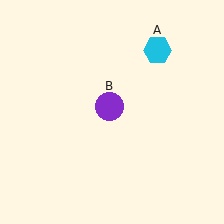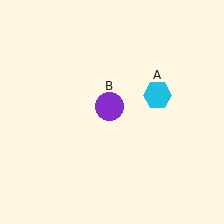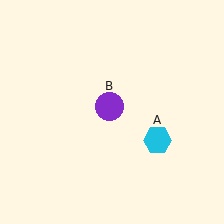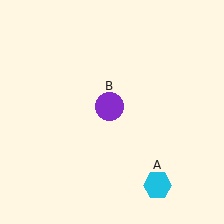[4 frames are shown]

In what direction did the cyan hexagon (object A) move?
The cyan hexagon (object A) moved down.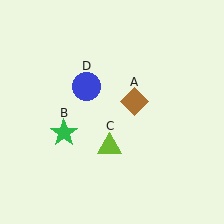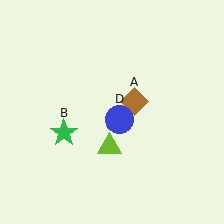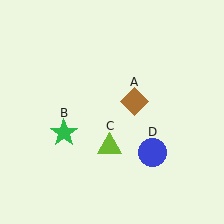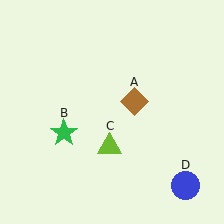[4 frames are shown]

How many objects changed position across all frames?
1 object changed position: blue circle (object D).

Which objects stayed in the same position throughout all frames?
Brown diamond (object A) and green star (object B) and lime triangle (object C) remained stationary.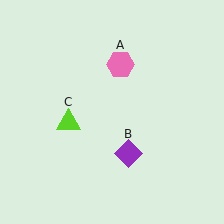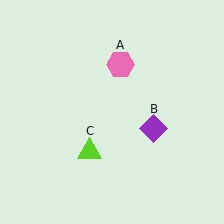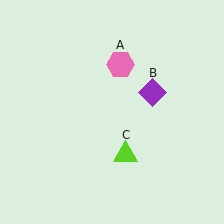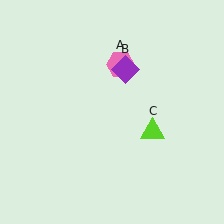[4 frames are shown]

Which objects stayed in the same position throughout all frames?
Pink hexagon (object A) remained stationary.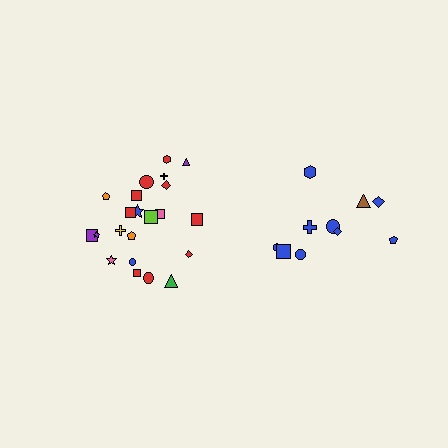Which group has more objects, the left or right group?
The left group.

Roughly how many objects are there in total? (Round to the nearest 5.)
Roughly 30 objects in total.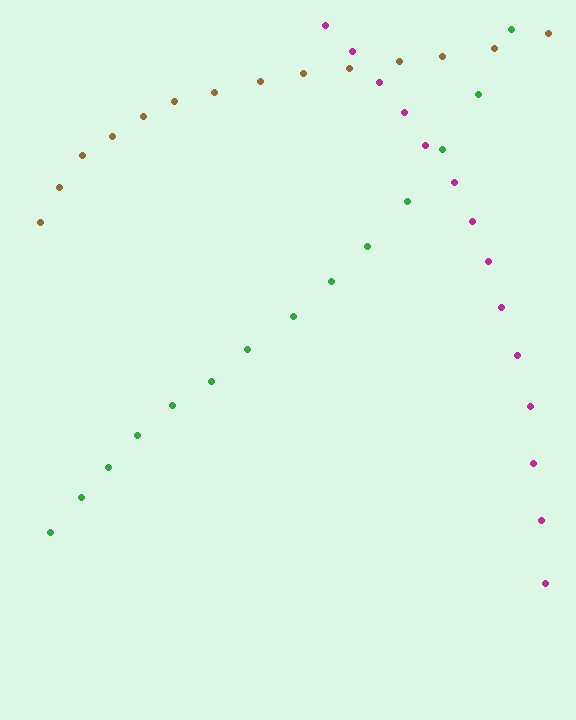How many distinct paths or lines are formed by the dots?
There are 3 distinct paths.